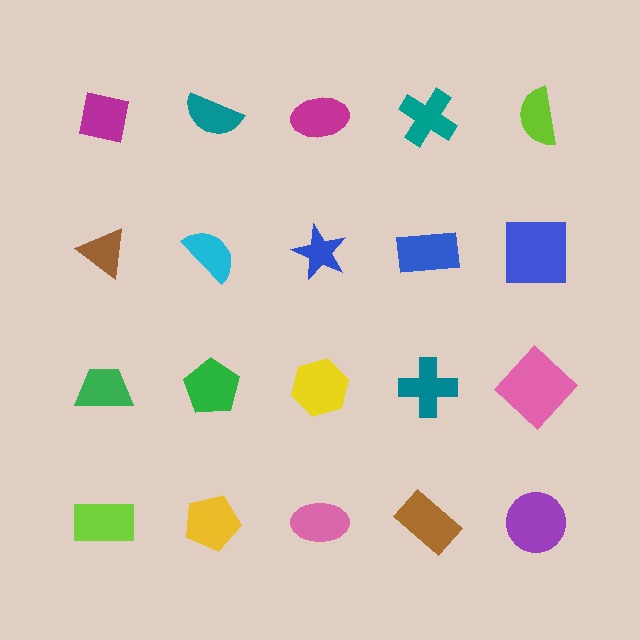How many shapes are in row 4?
5 shapes.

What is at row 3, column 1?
A green trapezoid.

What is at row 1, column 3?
A magenta ellipse.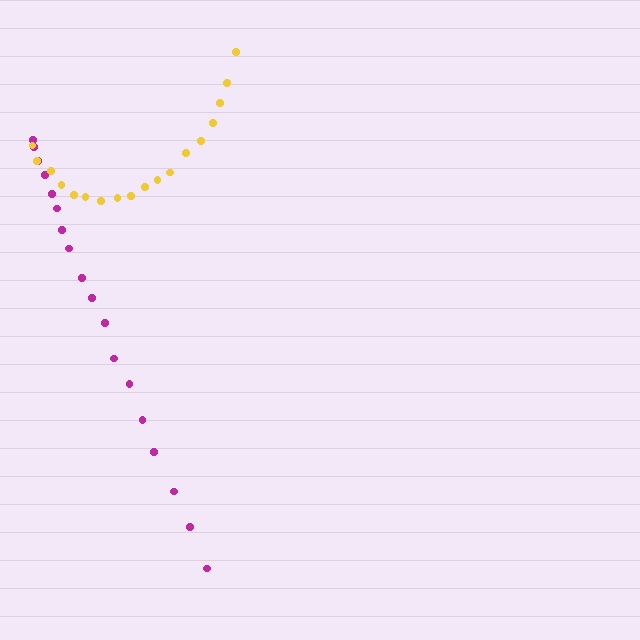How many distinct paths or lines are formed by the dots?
There are 2 distinct paths.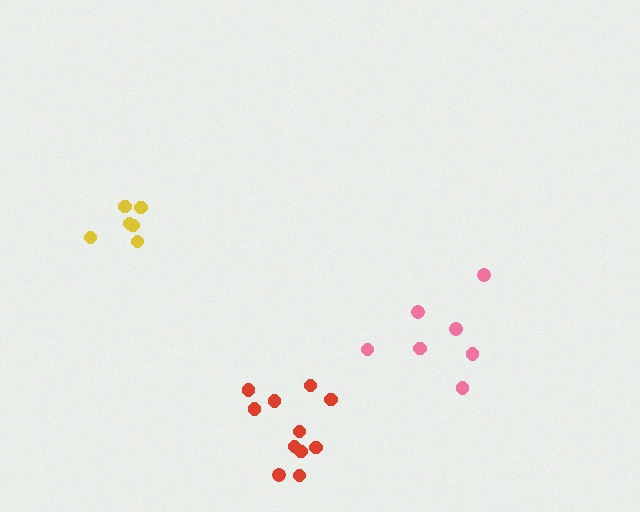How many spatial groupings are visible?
There are 3 spatial groupings.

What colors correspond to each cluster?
The clusters are colored: red, pink, yellow.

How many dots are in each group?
Group 1: 11 dots, Group 2: 7 dots, Group 3: 6 dots (24 total).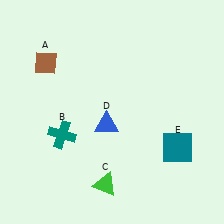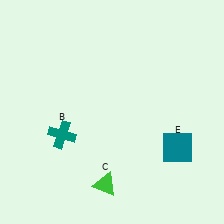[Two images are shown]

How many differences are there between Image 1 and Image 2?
There are 2 differences between the two images.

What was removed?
The blue triangle (D), the brown diamond (A) were removed in Image 2.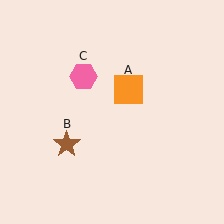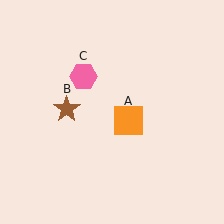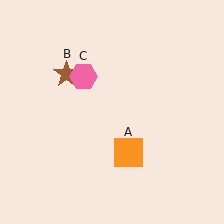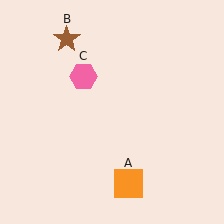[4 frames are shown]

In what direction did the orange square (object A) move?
The orange square (object A) moved down.